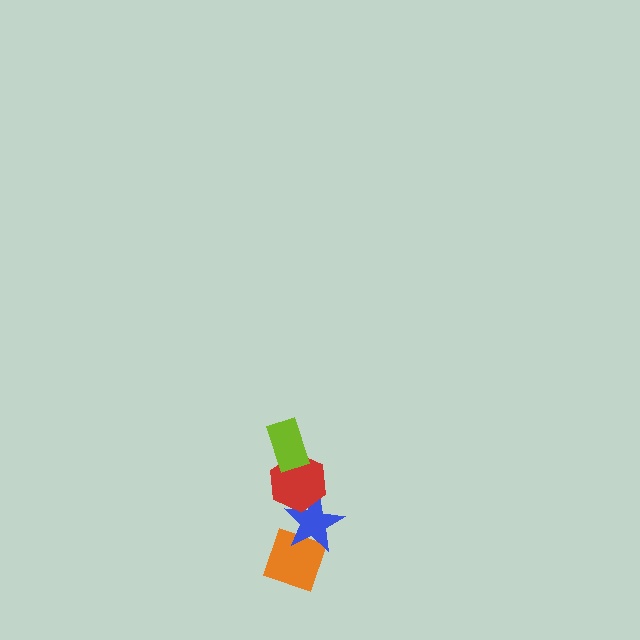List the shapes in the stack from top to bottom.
From top to bottom: the lime rectangle, the red hexagon, the blue star, the orange diamond.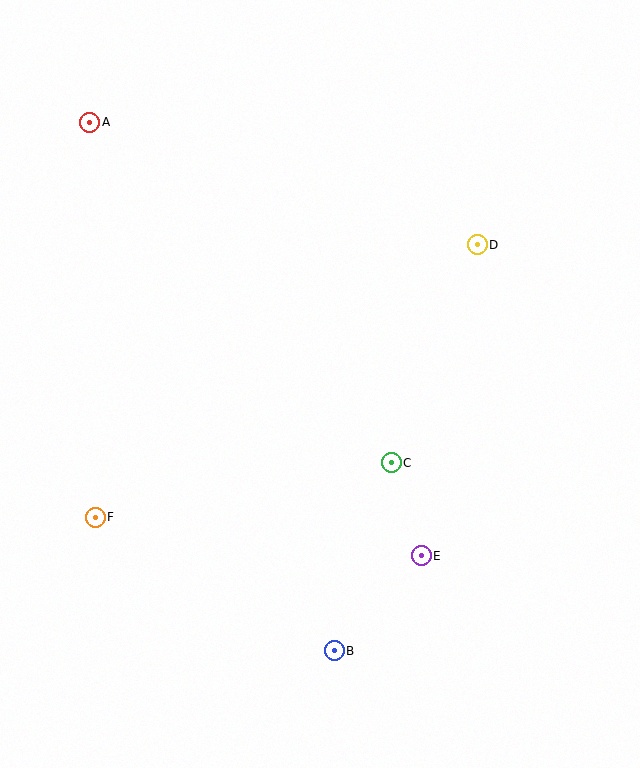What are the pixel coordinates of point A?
Point A is at (90, 122).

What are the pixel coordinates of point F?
Point F is at (95, 517).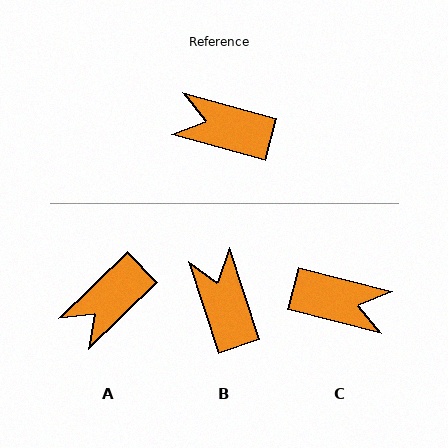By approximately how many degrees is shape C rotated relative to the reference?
Approximately 179 degrees clockwise.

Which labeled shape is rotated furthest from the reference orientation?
C, about 179 degrees away.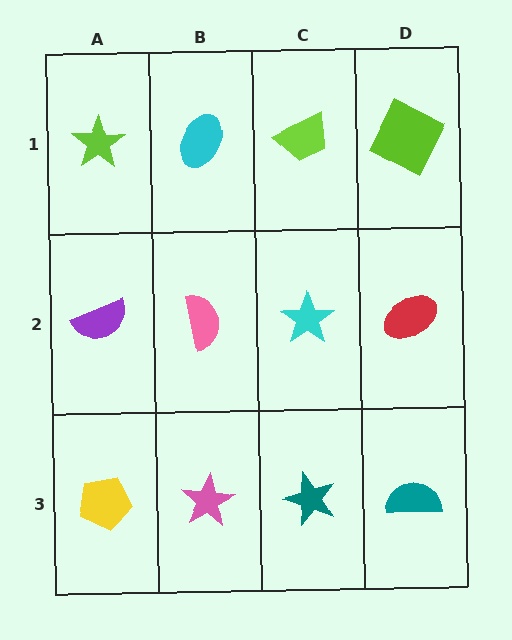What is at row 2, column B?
A pink semicircle.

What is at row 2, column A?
A purple semicircle.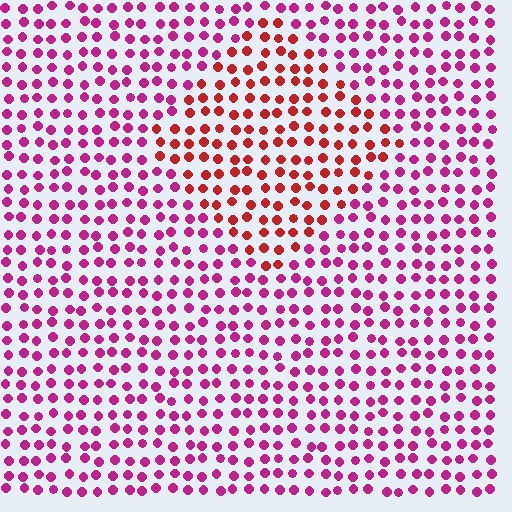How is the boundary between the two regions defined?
The boundary is defined purely by a slight shift in hue (about 37 degrees). Spacing, size, and orientation are identical on both sides.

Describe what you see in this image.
The image is filled with small magenta elements in a uniform arrangement. A diamond-shaped region is visible where the elements are tinted to a slightly different hue, forming a subtle color boundary.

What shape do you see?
I see a diamond.